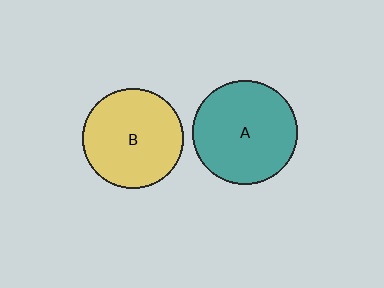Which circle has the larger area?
Circle A (teal).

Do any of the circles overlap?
No, none of the circles overlap.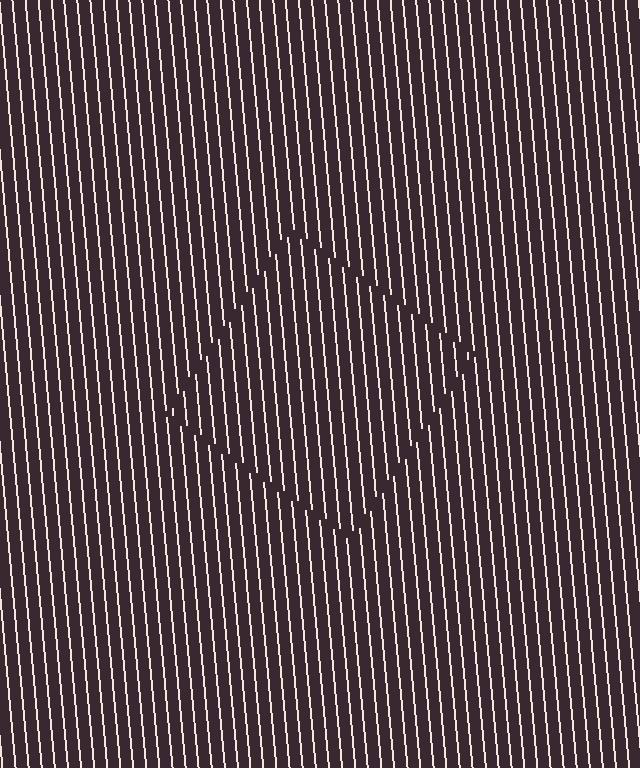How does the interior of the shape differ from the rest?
The interior of the shape contains the same grating, shifted by half a period — the contour is defined by the phase discontinuity where line-ends from the inner and outer gratings abut.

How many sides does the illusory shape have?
4 sides — the line-ends trace a square.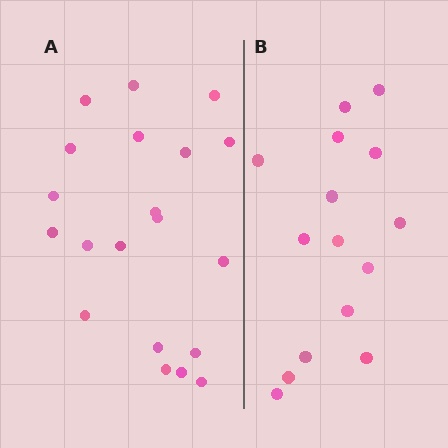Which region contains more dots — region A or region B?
Region A (the left region) has more dots.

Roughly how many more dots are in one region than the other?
Region A has about 5 more dots than region B.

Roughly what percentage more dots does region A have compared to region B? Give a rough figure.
About 35% more.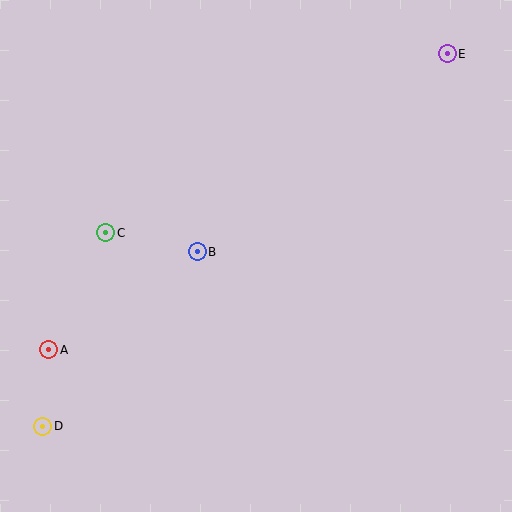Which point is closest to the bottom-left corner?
Point D is closest to the bottom-left corner.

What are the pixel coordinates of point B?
Point B is at (197, 252).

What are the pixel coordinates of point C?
Point C is at (106, 233).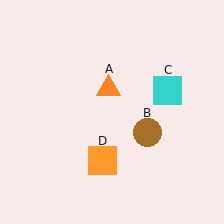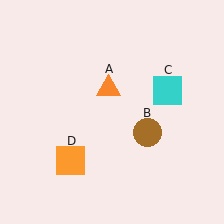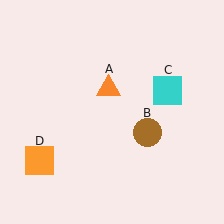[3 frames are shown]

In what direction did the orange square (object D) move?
The orange square (object D) moved left.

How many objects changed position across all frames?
1 object changed position: orange square (object D).